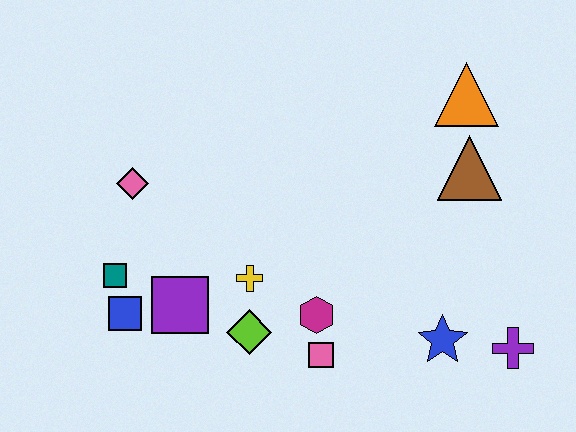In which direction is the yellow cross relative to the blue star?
The yellow cross is to the left of the blue star.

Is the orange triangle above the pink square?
Yes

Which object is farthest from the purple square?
The orange triangle is farthest from the purple square.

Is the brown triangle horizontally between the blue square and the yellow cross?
No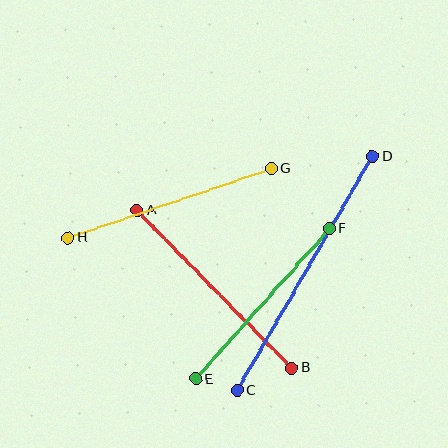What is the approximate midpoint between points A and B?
The midpoint is at approximately (214, 289) pixels.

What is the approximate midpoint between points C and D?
The midpoint is at approximately (305, 273) pixels.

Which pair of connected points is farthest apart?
Points C and D are farthest apart.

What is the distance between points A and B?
The distance is approximately 221 pixels.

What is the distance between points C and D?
The distance is approximately 270 pixels.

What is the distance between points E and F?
The distance is approximately 201 pixels.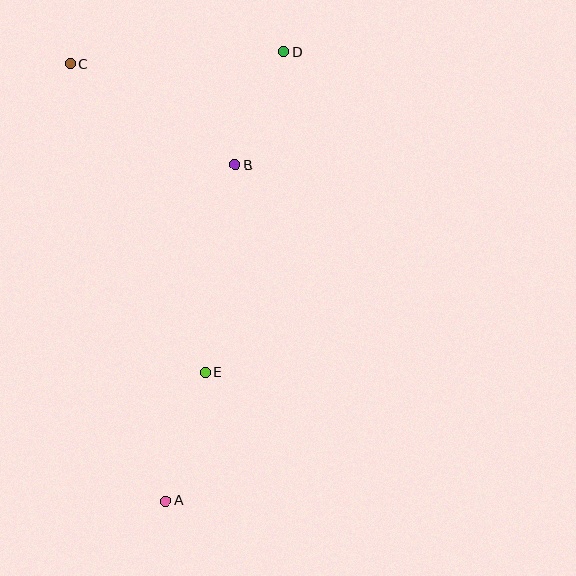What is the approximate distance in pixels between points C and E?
The distance between C and E is approximately 337 pixels.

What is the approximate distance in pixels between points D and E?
The distance between D and E is approximately 331 pixels.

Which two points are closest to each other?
Points B and D are closest to each other.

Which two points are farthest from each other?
Points A and D are farthest from each other.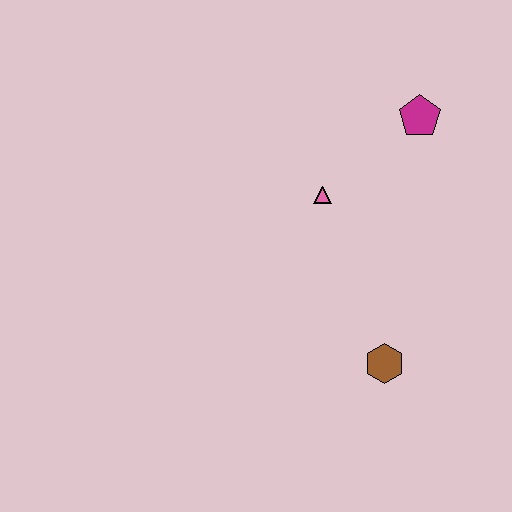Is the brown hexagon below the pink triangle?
Yes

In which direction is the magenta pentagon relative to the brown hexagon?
The magenta pentagon is above the brown hexagon.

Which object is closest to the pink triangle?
The magenta pentagon is closest to the pink triangle.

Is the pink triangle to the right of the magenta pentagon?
No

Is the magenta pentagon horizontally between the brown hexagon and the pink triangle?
No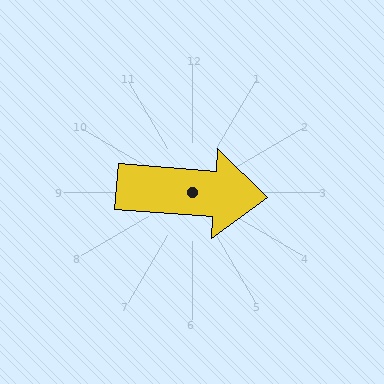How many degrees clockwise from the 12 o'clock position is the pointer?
Approximately 94 degrees.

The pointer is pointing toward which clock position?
Roughly 3 o'clock.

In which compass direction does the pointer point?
East.